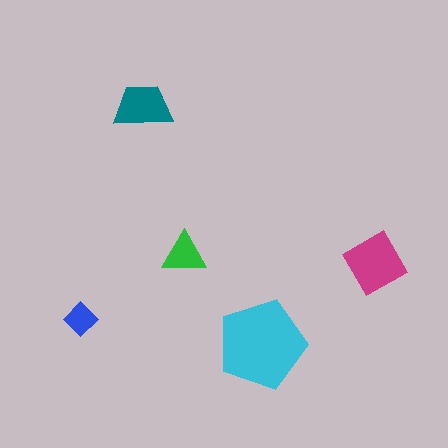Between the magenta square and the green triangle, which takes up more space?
The magenta square.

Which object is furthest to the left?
The blue diamond is leftmost.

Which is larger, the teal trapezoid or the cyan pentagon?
The cyan pentagon.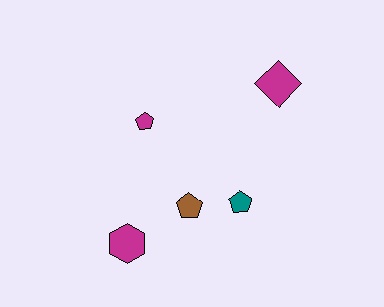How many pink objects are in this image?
There are no pink objects.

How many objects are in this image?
There are 5 objects.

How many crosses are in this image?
There are no crosses.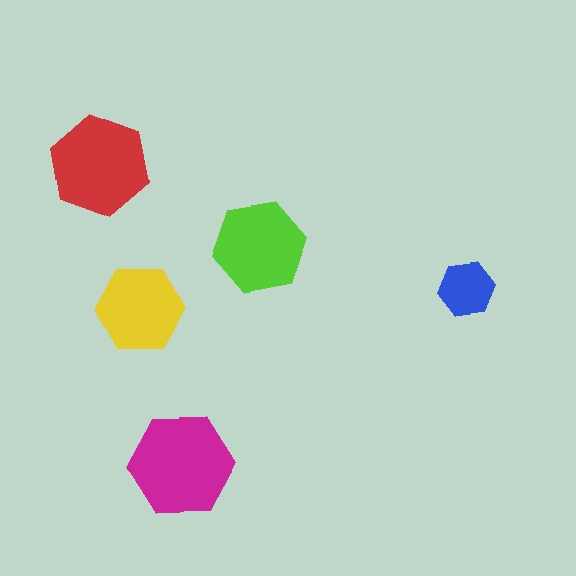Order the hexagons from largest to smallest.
the magenta one, the red one, the lime one, the yellow one, the blue one.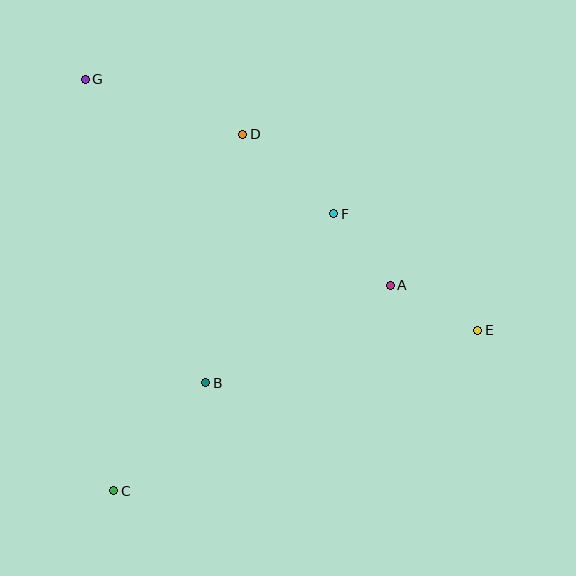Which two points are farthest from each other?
Points E and G are farthest from each other.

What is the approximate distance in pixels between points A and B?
The distance between A and B is approximately 209 pixels.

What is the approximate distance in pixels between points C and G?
The distance between C and G is approximately 412 pixels.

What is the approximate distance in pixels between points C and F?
The distance between C and F is approximately 354 pixels.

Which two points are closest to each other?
Points A and F are closest to each other.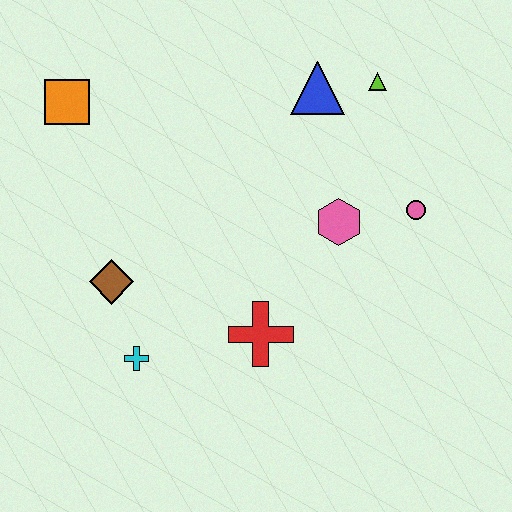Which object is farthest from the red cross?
The orange square is farthest from the red cross.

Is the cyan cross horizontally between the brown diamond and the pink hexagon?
Yes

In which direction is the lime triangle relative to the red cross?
The lime triangle is above the red cross.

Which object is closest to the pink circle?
The pink hexagon is closest to the pink circle.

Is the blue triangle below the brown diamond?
No